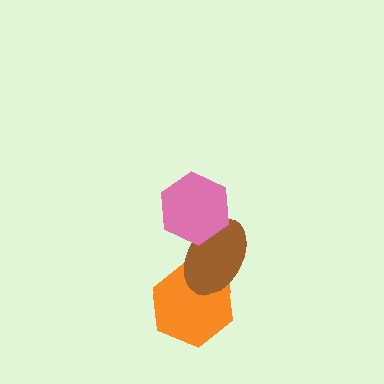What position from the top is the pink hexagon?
The pink hexagon is 1st from the top.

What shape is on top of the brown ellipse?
The pink hexagon is on top of the brown ellipse.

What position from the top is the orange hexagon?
The orange hexagon is 3rd from the top.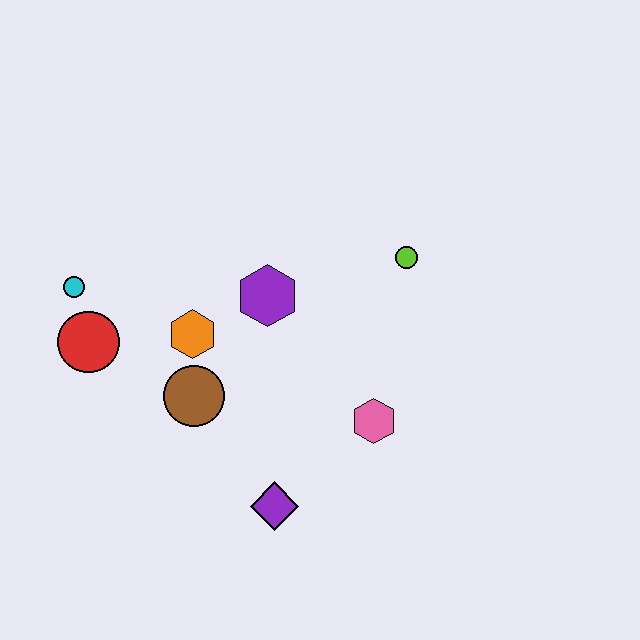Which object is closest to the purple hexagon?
The orange hexagon is closest to the purple hexagon.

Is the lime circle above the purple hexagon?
Yes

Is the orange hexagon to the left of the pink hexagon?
Yes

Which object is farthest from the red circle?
The lime circle is farthest from the red circle.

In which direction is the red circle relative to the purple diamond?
The red circle is to the left of the purple diamond.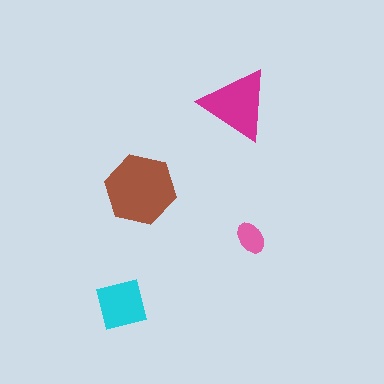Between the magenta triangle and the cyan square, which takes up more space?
The magenta triangle.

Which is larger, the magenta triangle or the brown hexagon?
The brown hexagon.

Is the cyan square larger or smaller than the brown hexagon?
Smaller.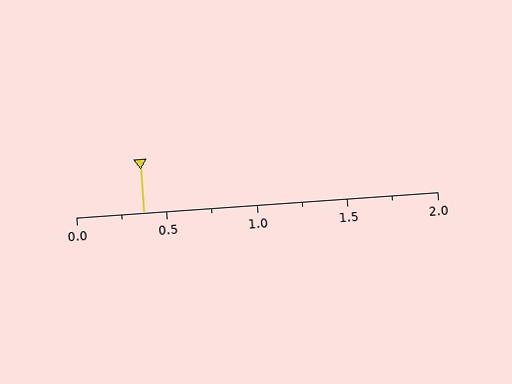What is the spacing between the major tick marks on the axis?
The major ticks are spaced 0.5 apart.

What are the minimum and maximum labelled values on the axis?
The axis runs from 0.0 to 2.0.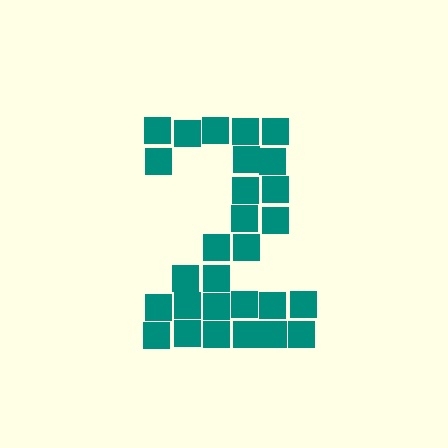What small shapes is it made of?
It is made of small squares.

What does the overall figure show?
The overall figure shows the digit 2.